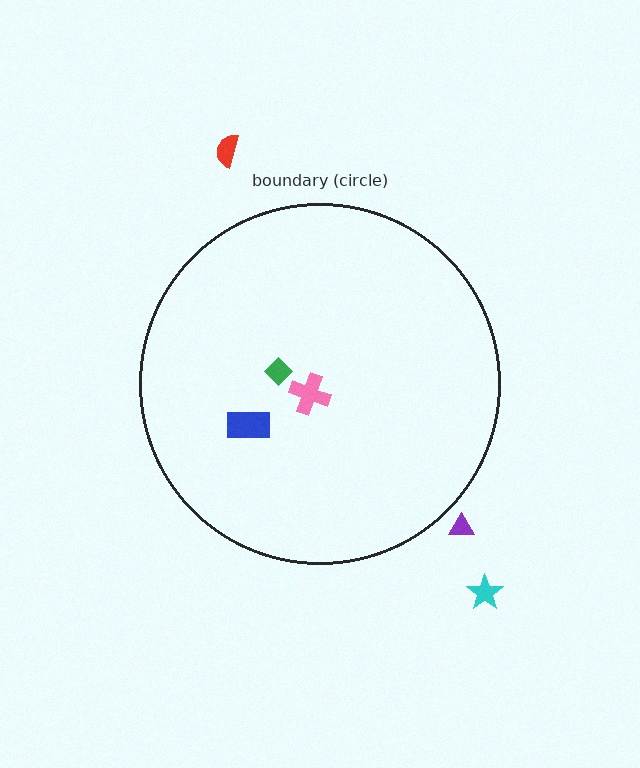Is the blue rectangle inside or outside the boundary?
Inside.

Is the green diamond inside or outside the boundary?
Inside.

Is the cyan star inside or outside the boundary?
Outside.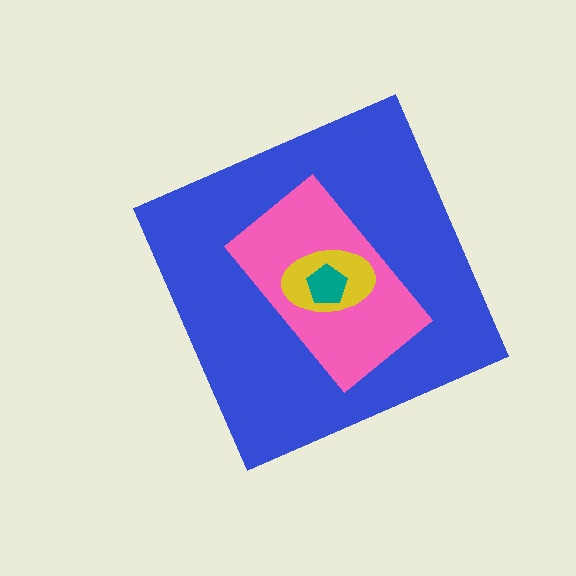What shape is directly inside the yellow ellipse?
The teal pentagon.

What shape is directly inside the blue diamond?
The pink rectangle.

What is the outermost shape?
The blue diamond.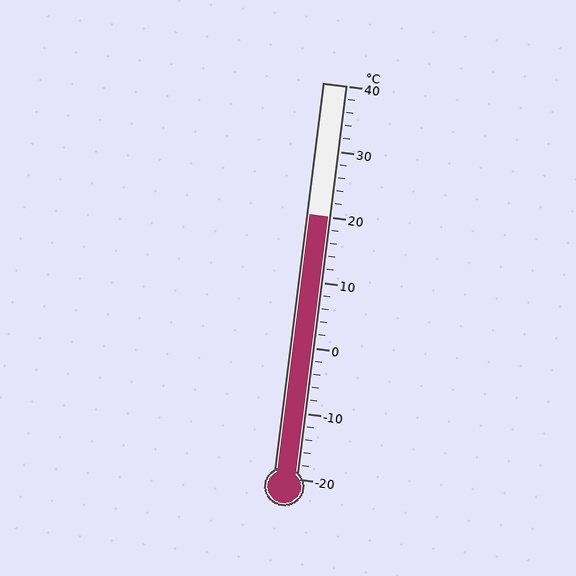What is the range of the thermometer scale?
The thermometer scale ranges from -20°C to 40°C.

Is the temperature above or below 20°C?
The temperature is at 20°C.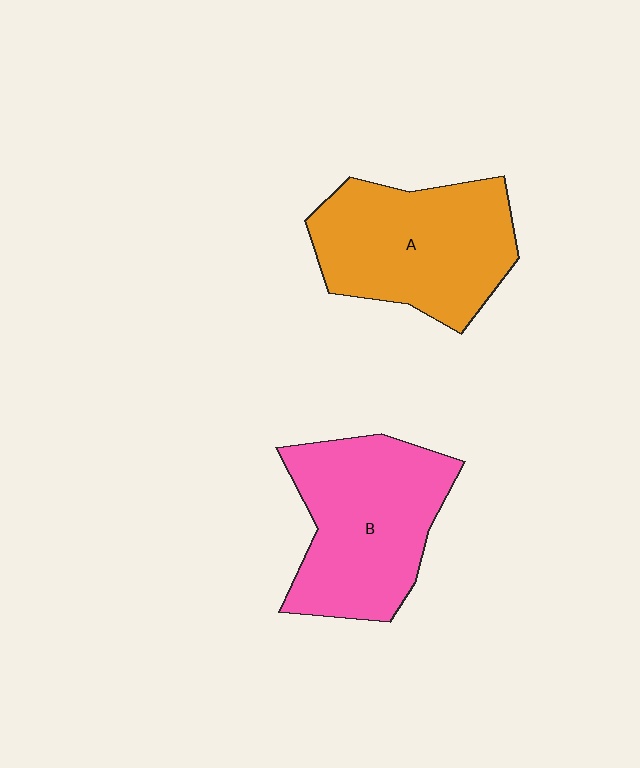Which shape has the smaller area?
Shape A (orange).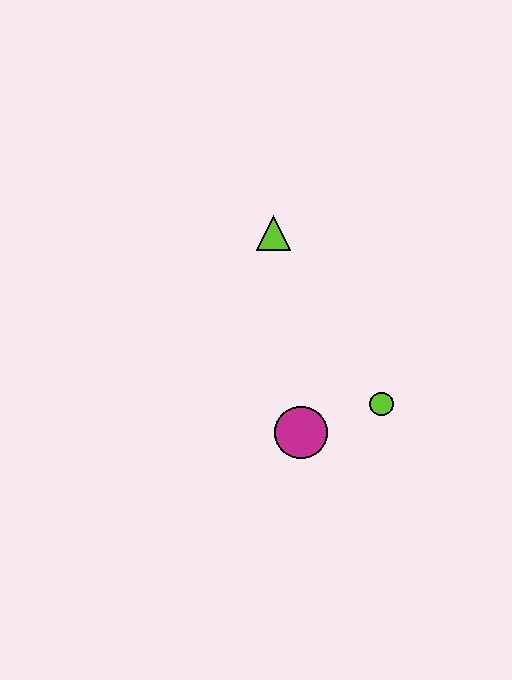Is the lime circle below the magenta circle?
No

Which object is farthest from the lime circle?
The lime triangle is farthest from the lime circle.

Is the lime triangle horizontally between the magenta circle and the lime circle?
No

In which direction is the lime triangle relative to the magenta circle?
The lime triangle is above the magenta circle.